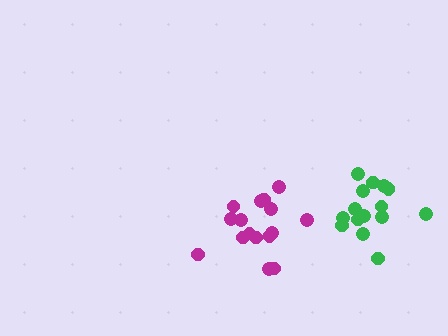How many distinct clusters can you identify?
There are 2 distinct clusters.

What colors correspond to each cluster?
The clusters are colored: magenta, green.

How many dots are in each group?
Group 1: 16 dots, Group 2: 15 dots (31 total).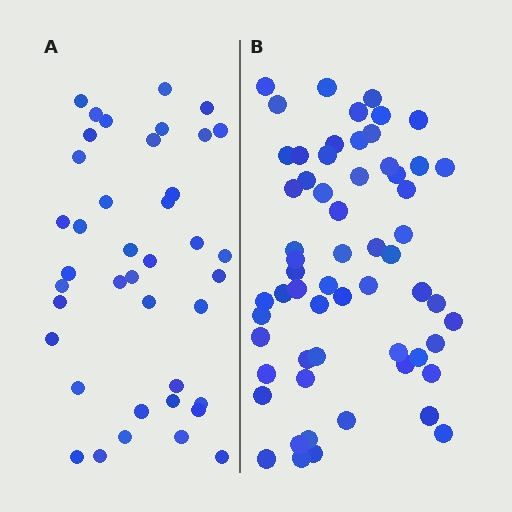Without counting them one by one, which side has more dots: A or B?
Region B (the right region) has more dots.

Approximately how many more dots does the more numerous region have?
Region B has approximately 20 more dots than region A.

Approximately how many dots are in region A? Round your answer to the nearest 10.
About 40 dots.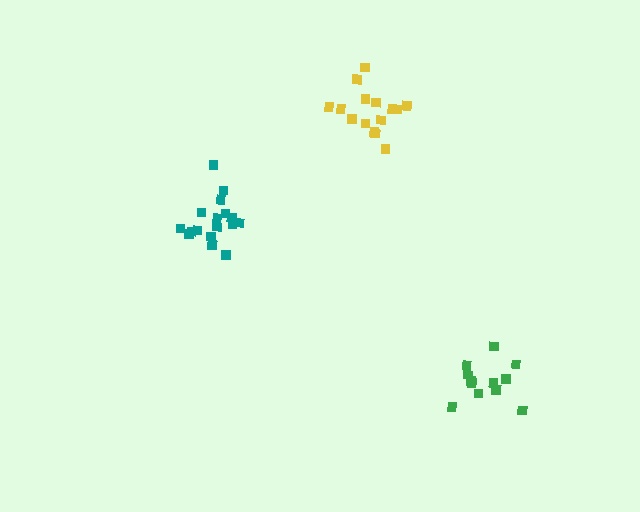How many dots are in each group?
Group 1: 17 dots, Group 2: 12 dots, Group 3: 15 dots (44 total).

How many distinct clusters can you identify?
There are 3 distinct clusters.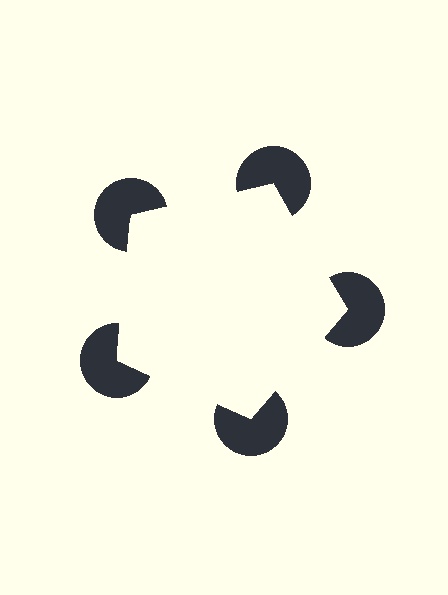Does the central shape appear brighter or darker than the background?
It typically appears slightly brighter than the background, even though no actual brightness change is drawn.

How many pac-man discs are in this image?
There are 5 — one at each vertex of the illusory pentagon.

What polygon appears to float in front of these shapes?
An illusory pentagon — its edges are inferred from the aligned wedge cuts in the pac-man discs, not physically drawn.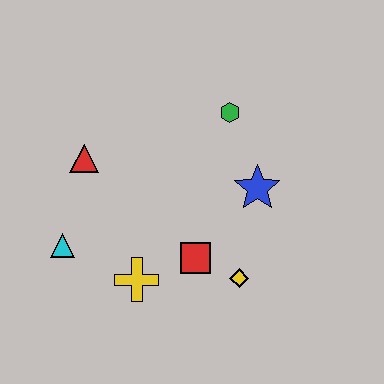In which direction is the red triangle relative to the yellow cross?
The red triangle is above the yellow cross.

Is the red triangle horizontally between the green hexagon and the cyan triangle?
Yes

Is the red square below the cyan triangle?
Yes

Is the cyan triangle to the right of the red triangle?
No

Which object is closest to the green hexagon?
The blue star is closest to the green hexagon.